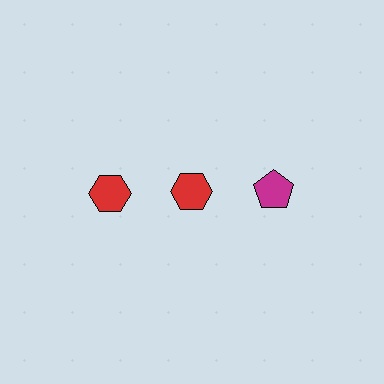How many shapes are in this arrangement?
There are 3 shapes arranged in a grid pattern.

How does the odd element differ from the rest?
It differs in both color (magenta instead of red) and shape (pentagon instead of hexagon).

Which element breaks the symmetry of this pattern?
The magenta pentagon in the top row, center column breaks the symmetry. All other shapes are red hexagons.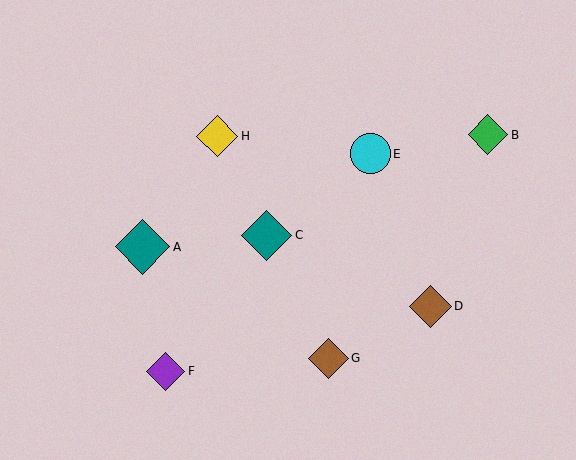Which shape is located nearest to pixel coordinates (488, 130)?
The green diamond (labeled B) at (488, 135) is nearest to that location.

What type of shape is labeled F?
Shape F is a purple diamond.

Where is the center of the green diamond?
The center of the green diamond is at (488, 135).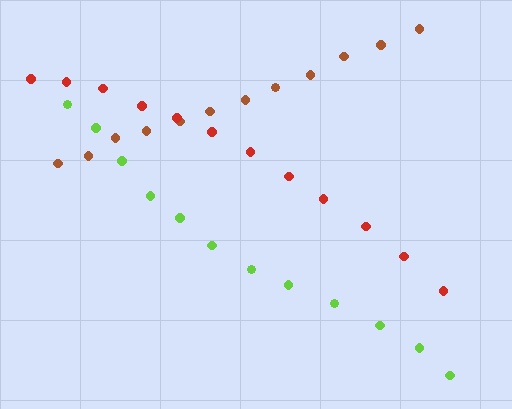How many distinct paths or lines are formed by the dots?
There are 3 distinct paths.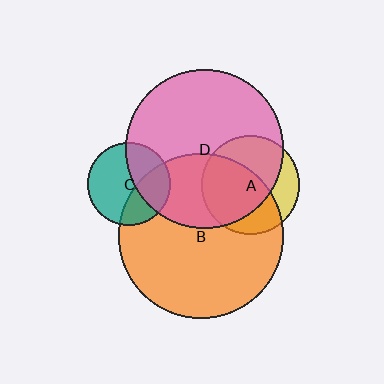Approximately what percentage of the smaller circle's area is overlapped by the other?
Approximately 35%.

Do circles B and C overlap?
Yes.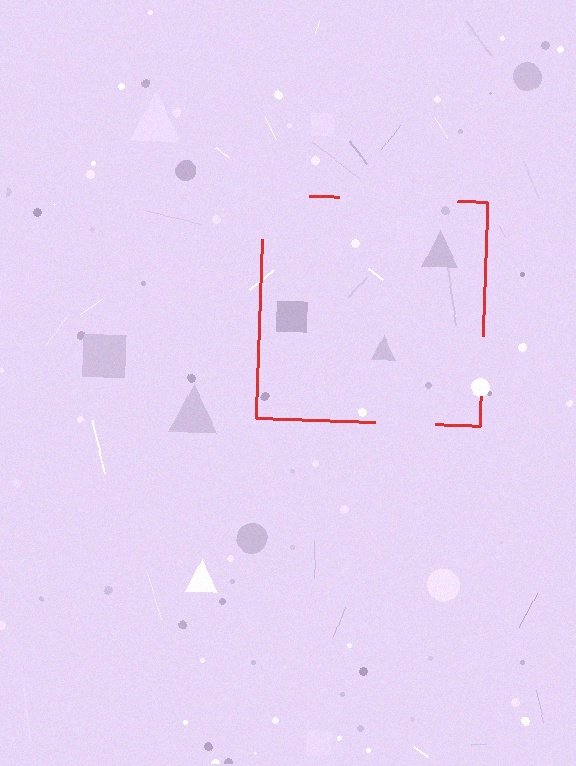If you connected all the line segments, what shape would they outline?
They would outline a square.